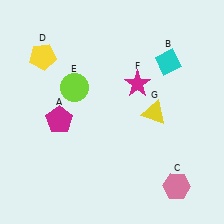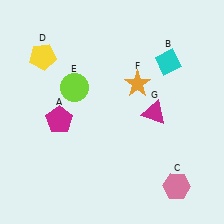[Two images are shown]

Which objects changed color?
F changed from magenta to orange. G changed from yellow to magenta.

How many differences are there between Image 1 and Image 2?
There are 2 differences between the two images.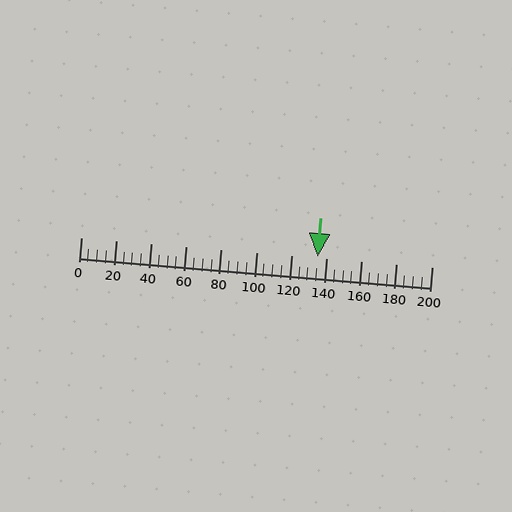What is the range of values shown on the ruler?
The ruler shows values from 0 to 200.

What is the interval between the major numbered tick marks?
The major tick marks are spaced 20 units apart.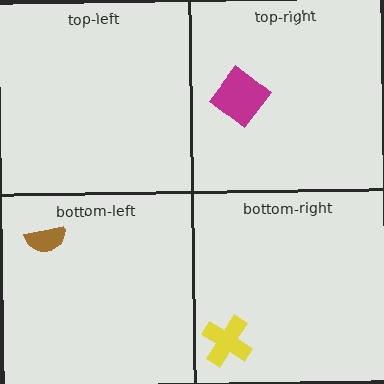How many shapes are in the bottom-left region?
1.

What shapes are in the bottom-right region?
The yellow cross.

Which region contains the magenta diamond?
The top-right region.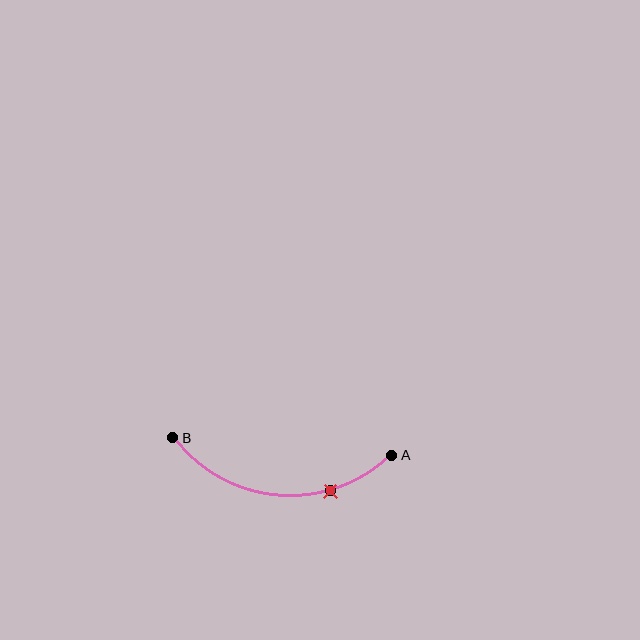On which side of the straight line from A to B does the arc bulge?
The arc bulges below the straight line connecting A and B.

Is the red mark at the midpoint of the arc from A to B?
No. The red mark lies on the arc but is closer to endpoint A. The arc midpoint would be at the point on the curve equidistant along the arc from both A and B.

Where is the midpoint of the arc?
The arc midpoint is the point on the curve farthest from the straight line joining A and B. It sits below that line.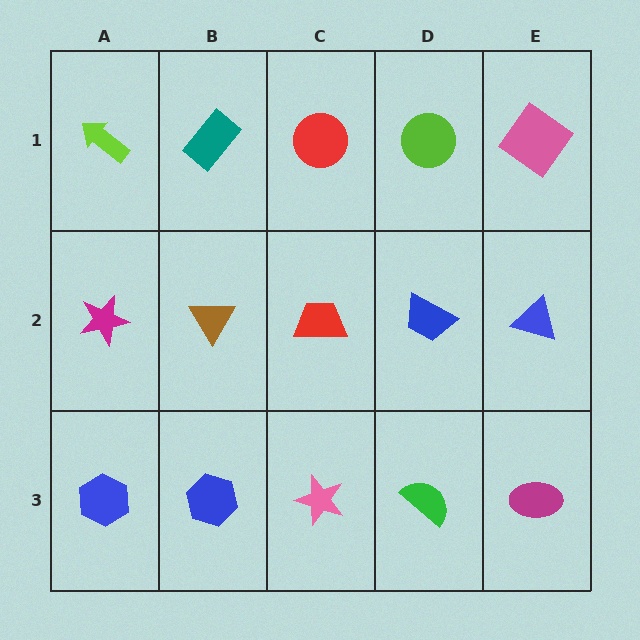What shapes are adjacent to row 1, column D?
A blue trapezoid (row 2, column D), a red circle (row 1, column C), a pink diamond (row 1, column E).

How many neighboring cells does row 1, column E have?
2.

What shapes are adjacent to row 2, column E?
A pink diamond (row 1, column E), a magenta ellipse (row 3, column E), a blue trapezoid (row 2, column D).